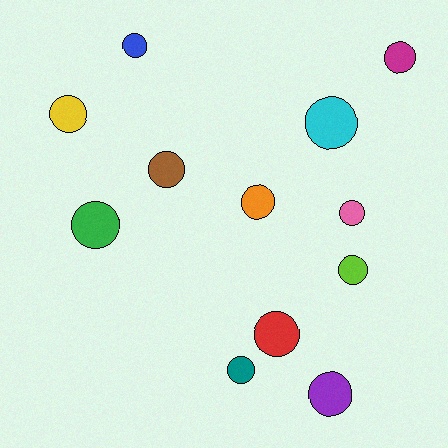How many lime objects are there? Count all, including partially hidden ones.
There is 1 lime object.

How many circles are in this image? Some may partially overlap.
There are 12 circles.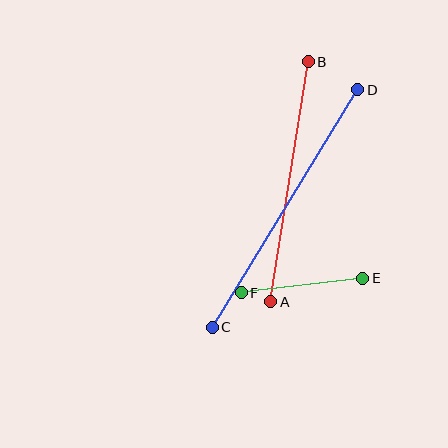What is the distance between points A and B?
The distance is approximately 243 pixels.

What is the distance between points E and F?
The distance is approximately 122 pixels.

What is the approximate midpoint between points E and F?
The midpoint is at approximately (302, 285) pixels.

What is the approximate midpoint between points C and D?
The midpoint is at approximately (285, 209) pixels.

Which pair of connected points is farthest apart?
Points C and D are farthest apart.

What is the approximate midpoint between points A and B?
The midpoint is at approximately (289, 182) pixels.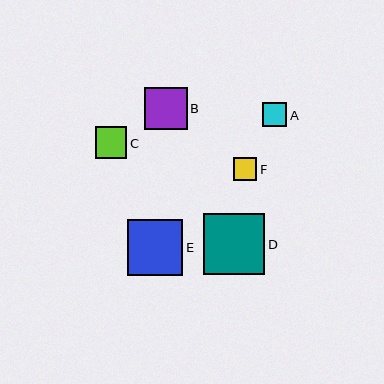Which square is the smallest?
Square F is the smallest with a size of approximately 23 pixels.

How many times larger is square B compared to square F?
Square B is approximately 1.9 times the size of square F.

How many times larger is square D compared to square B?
Square D is approximately 1.5 times the size of square B.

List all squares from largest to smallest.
From largest to smallest: D, E, B, C, A, F.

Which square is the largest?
Square D is the largest with a size of approximately 61 pixels.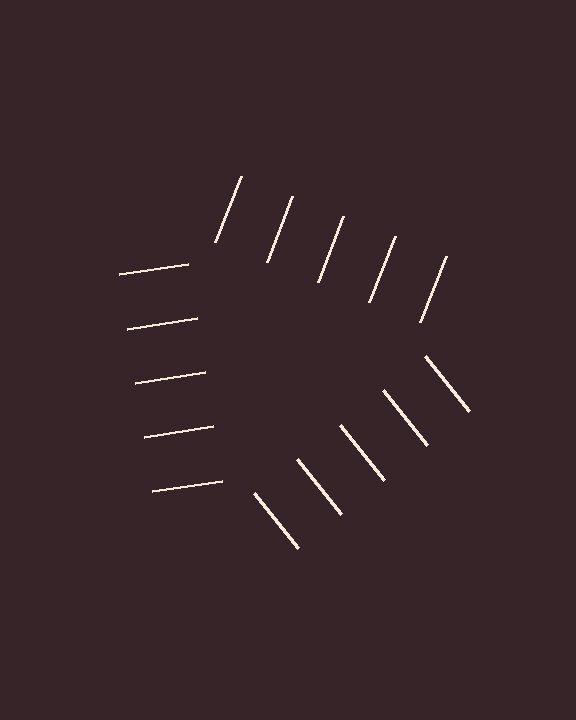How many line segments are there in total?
15 — 5 along each of the 3 edges.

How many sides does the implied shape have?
3 sides — the line-ends trace a triangle.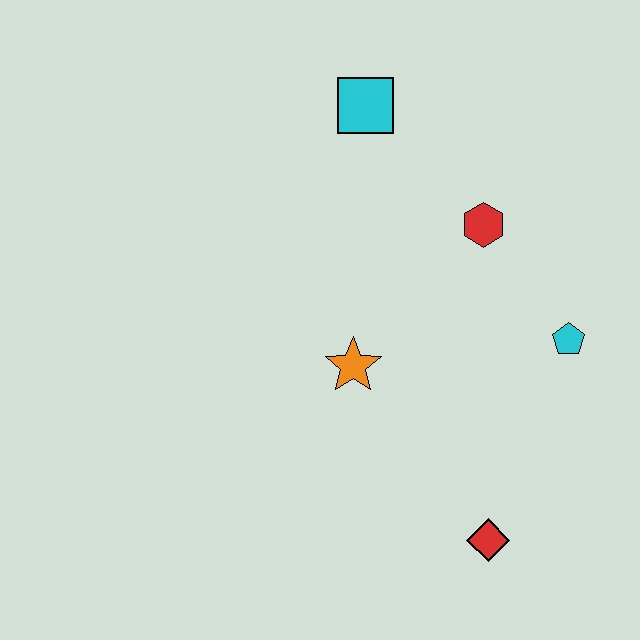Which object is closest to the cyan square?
The red hexagon is closest to the cyan square.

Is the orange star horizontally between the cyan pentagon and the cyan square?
No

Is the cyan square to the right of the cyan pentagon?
No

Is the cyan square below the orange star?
No